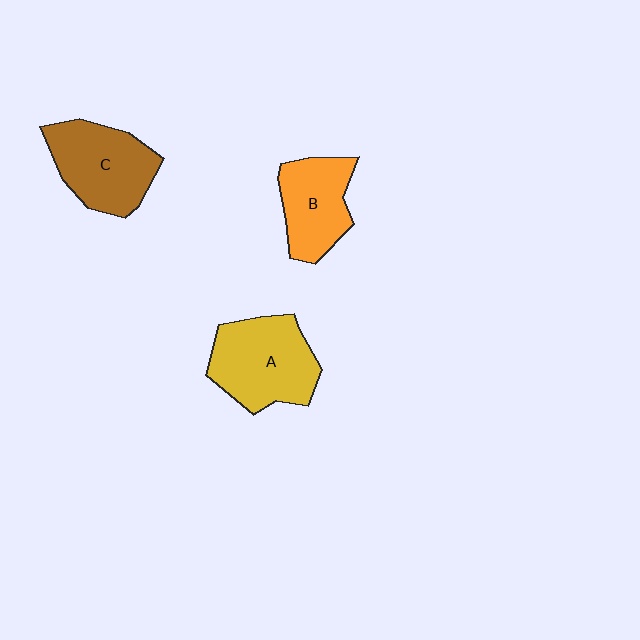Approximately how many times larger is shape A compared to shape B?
Approximately 1.3 times.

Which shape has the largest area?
Shape A (yellow).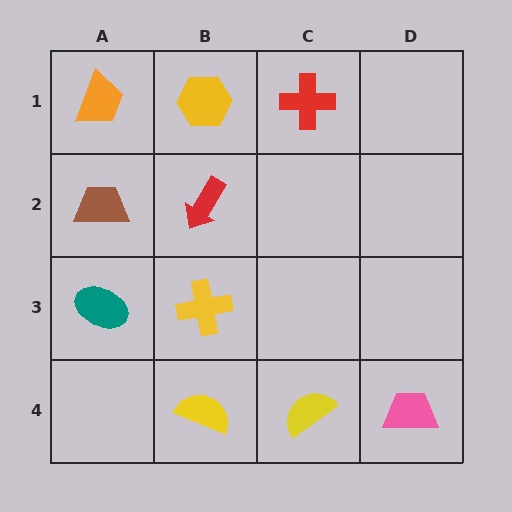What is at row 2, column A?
A brown trapezoid.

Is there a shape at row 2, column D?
No, that cell is empty.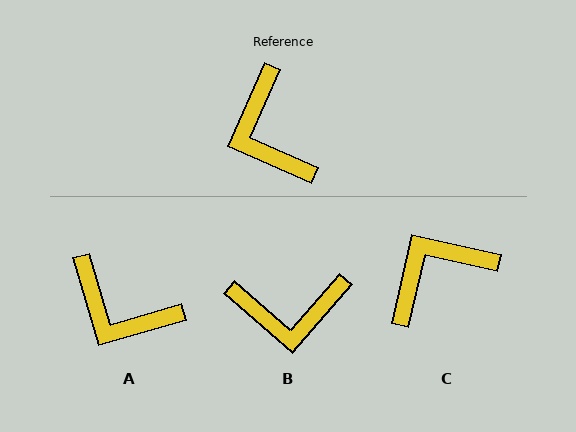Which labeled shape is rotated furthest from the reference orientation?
C, about 79 degrees away.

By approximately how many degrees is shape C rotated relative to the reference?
Approximately 79 degrees clockwise.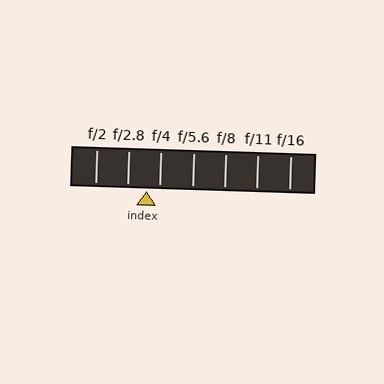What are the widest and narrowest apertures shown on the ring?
The widest aperture shown is f/2 and the narrowest is f/16.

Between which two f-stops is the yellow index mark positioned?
The index mark is between f/2.8 and f/4.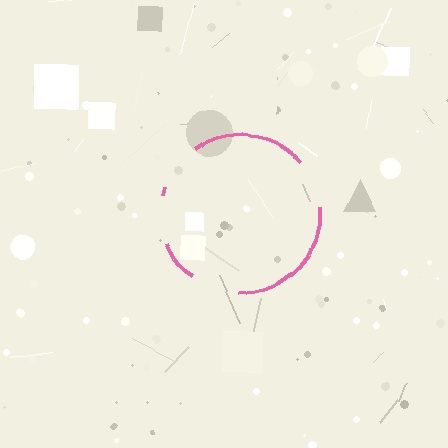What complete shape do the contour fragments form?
The contour fragments form a circle.